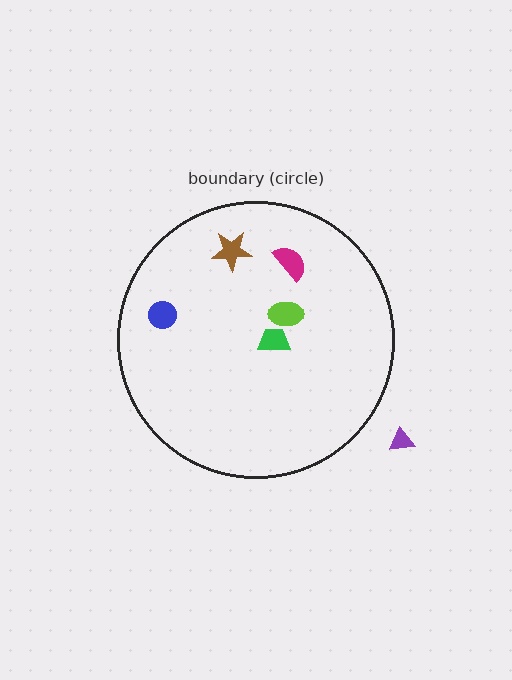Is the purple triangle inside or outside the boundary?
Outside.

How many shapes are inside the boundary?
5 inside, 1 outside.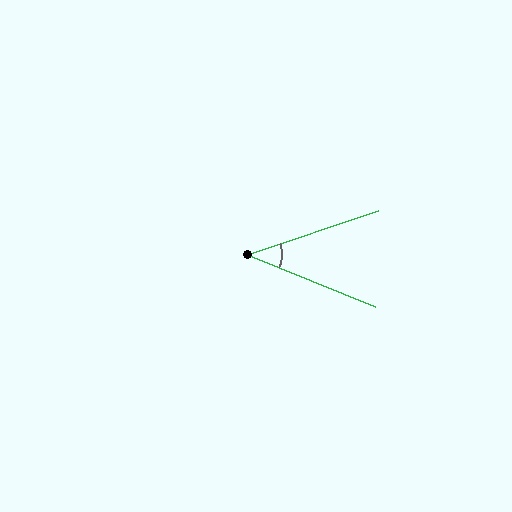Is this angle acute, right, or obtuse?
It is acute.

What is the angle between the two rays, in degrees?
Approximately 41 degrees.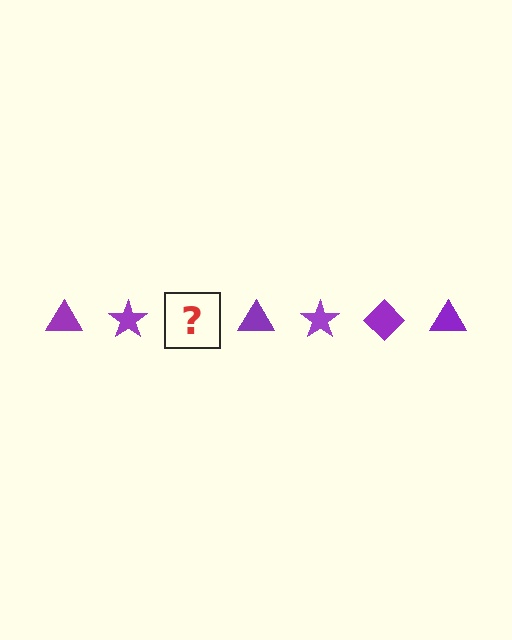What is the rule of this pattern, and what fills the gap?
The rule is that the pattern cycles through triangle, star, diamond shapes in purple. The gap should be filled with a purple diamond.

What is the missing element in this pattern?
The missing element is a purple diamond.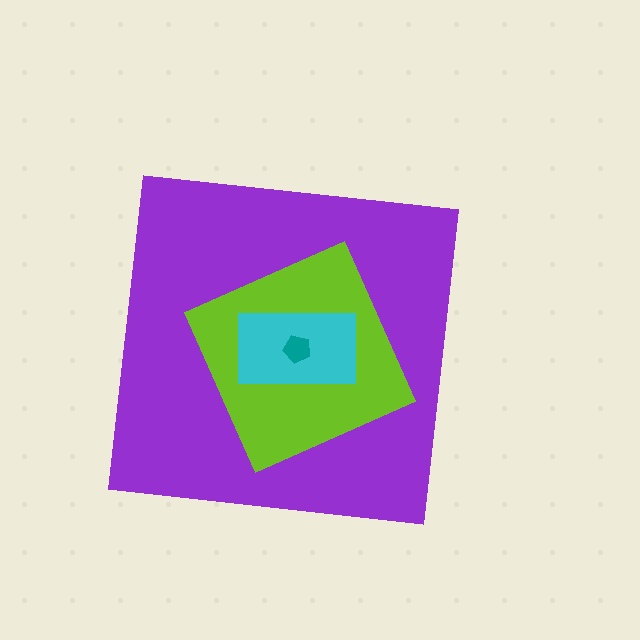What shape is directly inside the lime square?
The cyan rectangle.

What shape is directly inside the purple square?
The lime square.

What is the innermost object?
The teal pentagon.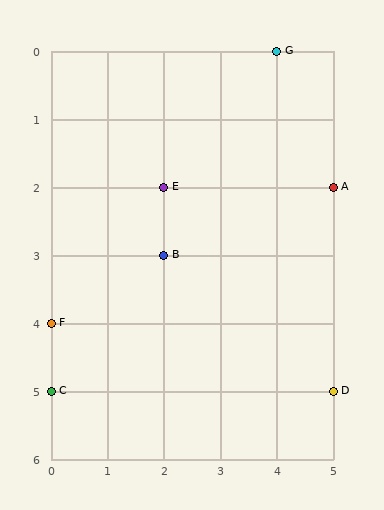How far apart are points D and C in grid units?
Points D and C are 5 columns apart.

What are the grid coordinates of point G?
Point G is at grid coordinates (4, 0).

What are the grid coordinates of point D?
Point D is at grid coordinates (5, 5).